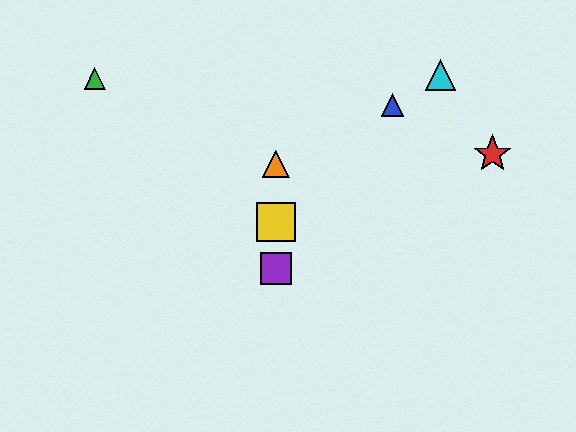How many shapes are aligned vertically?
3 shapes (the yellow square, the purple square, the orange triangle) are aligned vertically.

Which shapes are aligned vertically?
The yellow square, the purple square, the orange triangle are aligned vertically.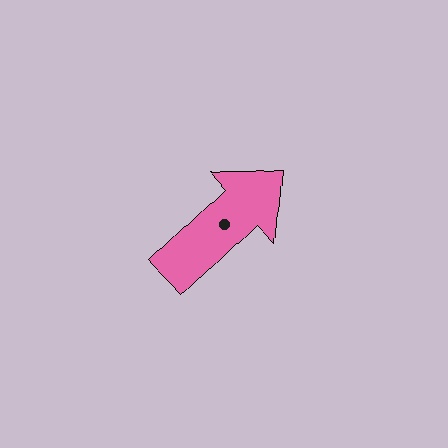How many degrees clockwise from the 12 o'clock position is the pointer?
Approximately 46 degrees.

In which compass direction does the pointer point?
Northeast.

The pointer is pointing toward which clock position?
Roughly 2 o'clock.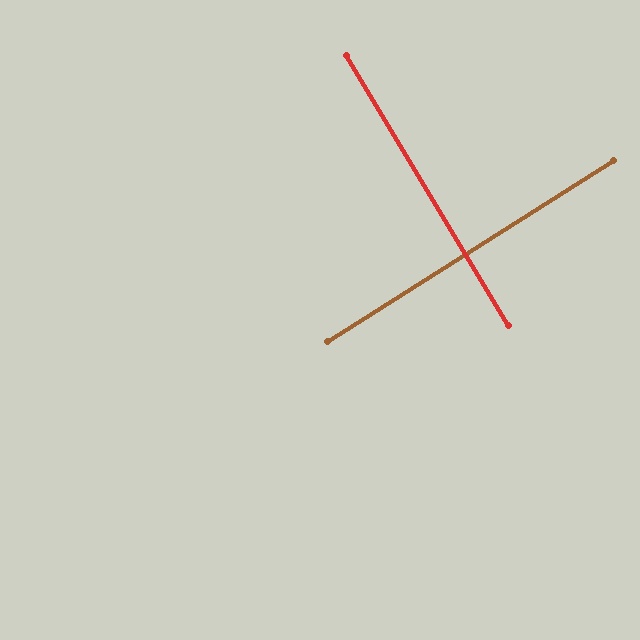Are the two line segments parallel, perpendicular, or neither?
Perpendicular — they meet at approximately 89°.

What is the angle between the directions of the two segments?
Approximately 89 degrees.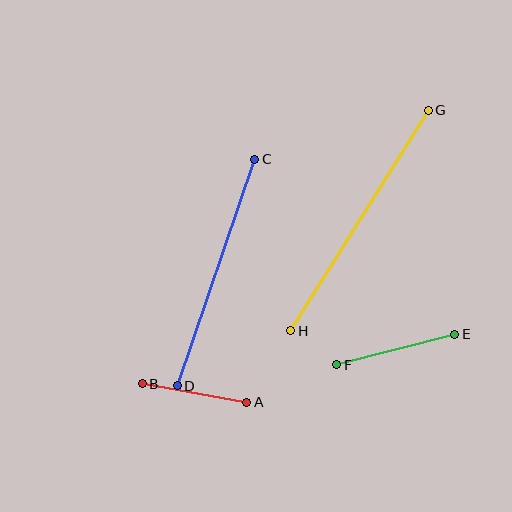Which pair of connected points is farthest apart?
Points G and H are farthest apart.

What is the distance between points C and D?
The distance is approximately 239 pixels.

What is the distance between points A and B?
The distance is approximately 106 pixels.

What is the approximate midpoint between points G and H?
The midpoint is at approximately (359, 221) pixels.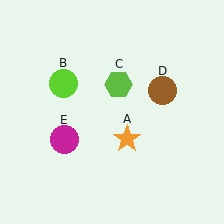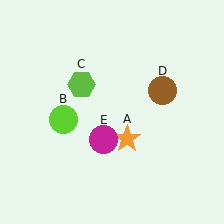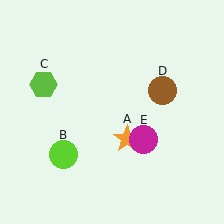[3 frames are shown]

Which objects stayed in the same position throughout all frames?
Orange star (object A) and brown circle (object D) remained stationary.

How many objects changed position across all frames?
3 objects changed position: lime circle (object B), lime hexagon (object C), magenta circle (object E).